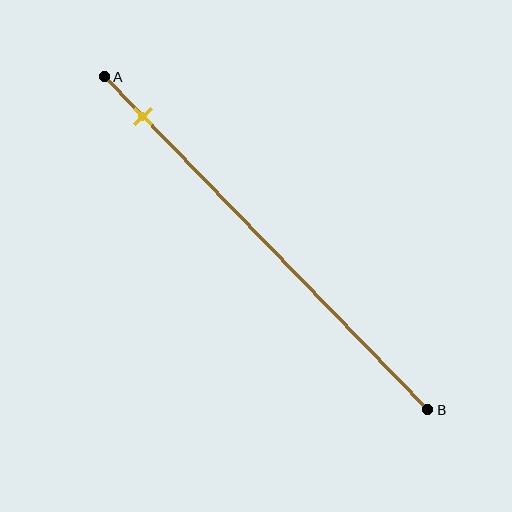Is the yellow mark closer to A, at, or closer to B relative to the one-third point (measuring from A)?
The yellow mark is closer to point A than the one-third point of segment AB.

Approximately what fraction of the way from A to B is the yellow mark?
The yellow mark is approximately 10% of the way from A to B.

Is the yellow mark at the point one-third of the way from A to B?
No, the mark is at about 10% from A, not at the 33% one-third point.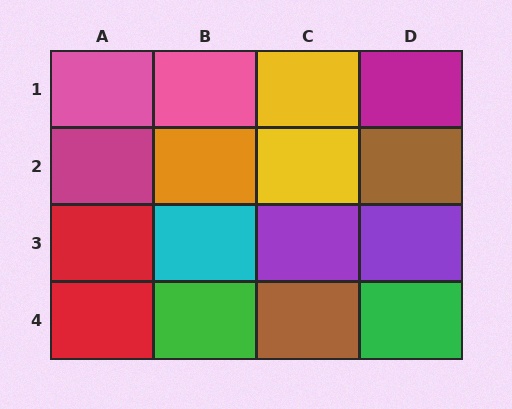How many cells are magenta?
2 cells are magenta.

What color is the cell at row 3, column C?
Purple.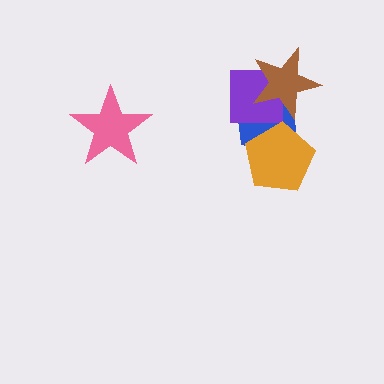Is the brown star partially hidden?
No, no other shape covers it.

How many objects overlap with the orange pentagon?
1 object overlaps with the orange pentagon.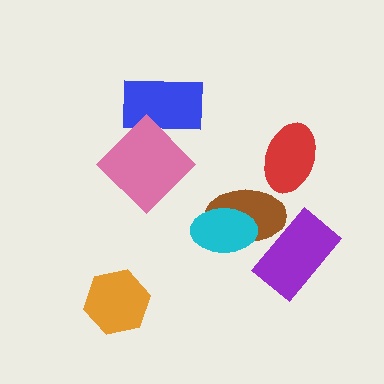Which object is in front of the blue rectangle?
The pink diamond is in front of the blue rectangle.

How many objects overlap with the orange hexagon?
0 objects overlap with the orange hexagon.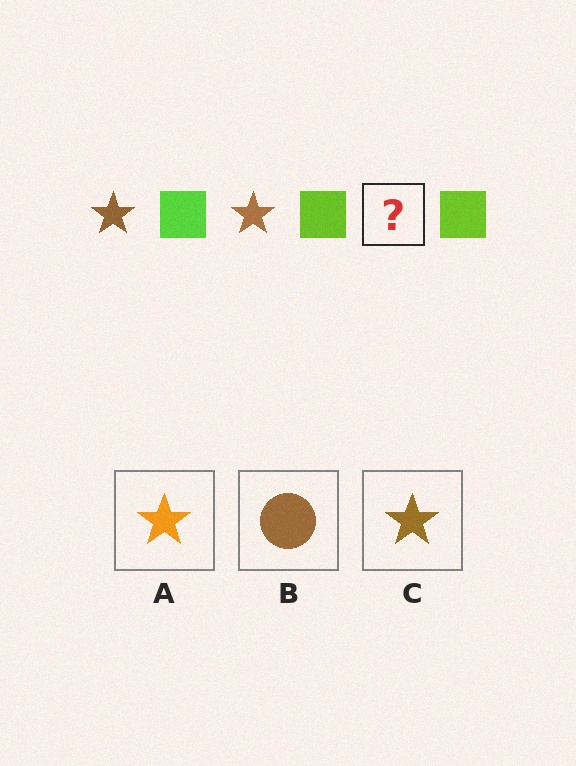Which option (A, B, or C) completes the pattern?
C.